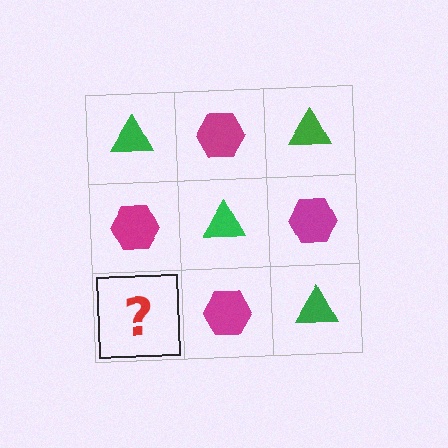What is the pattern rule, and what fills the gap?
The rule is that it alternates green triangle and magenta hexagon in a checkerboard pattern. The gap should be filled with a green triangle.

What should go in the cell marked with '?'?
The missing cell should contain a green triangle.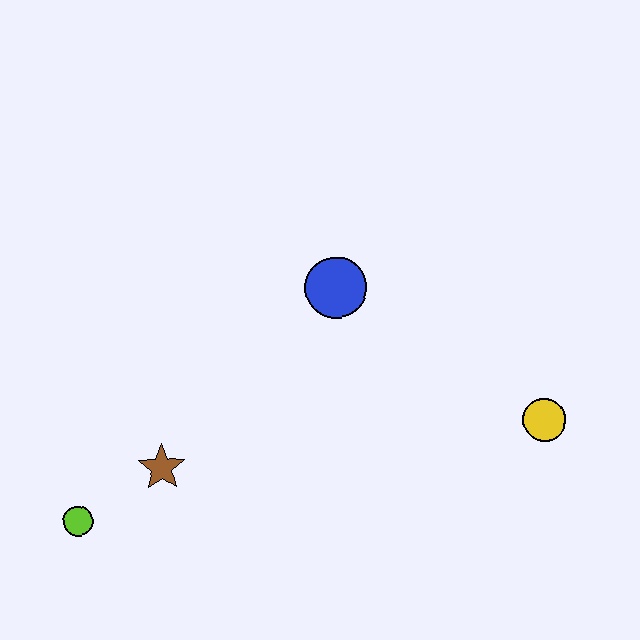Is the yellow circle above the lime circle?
Yes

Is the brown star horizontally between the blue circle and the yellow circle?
No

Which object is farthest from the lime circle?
The yellow circle is farthest from the lime circle.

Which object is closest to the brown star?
The lime circle is closest to the brown star.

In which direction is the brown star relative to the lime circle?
The brown star is to the right of the lime circle.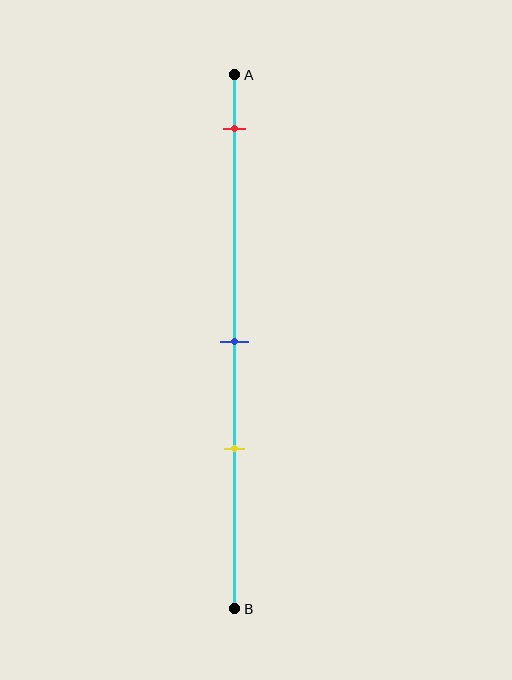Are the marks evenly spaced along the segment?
No, the marks are not evenly spaced.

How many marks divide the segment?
There are 3 marks dividing the segment.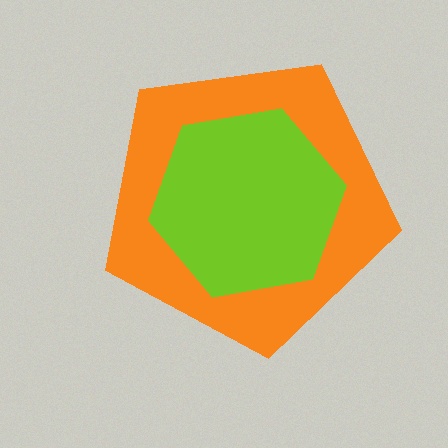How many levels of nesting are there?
2.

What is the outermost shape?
The orange pentagon.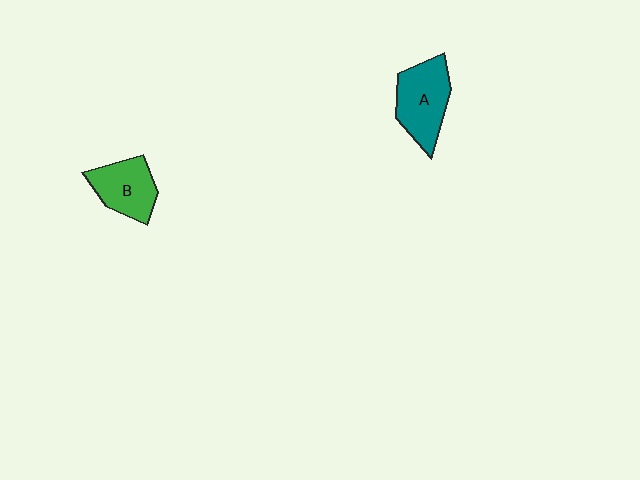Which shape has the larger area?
Shape A (teal).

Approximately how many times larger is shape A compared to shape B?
Approximately 1.2 times.